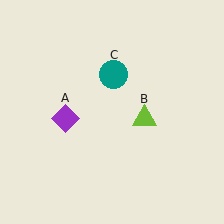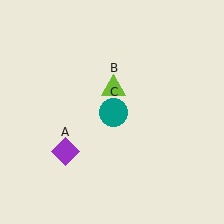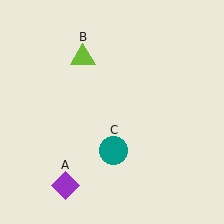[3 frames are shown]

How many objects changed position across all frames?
3 objects changed position: purple diamond (object A), lime triangle (object B), teal circle (object C).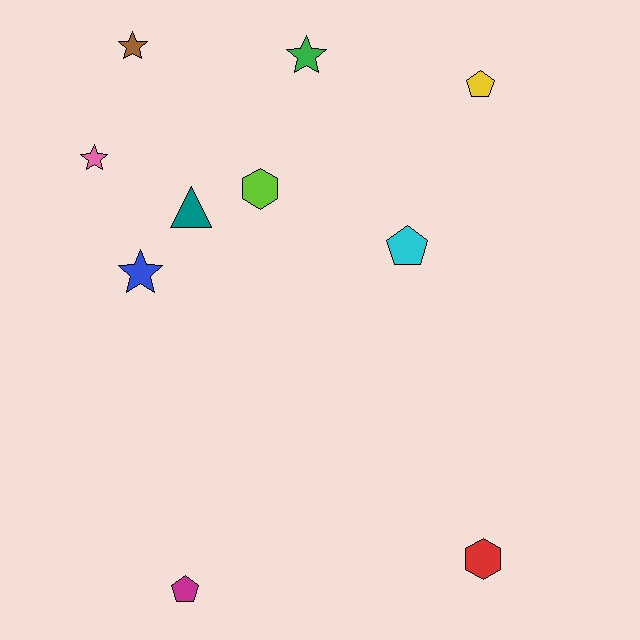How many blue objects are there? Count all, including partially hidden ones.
There is 1 blue object.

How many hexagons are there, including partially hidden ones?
There are 2 hexagons.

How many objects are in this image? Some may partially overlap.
There are 10 objects.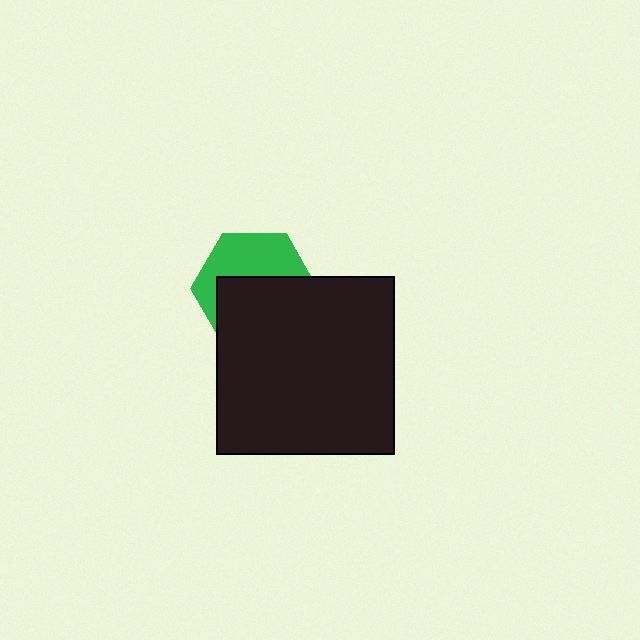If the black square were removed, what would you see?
You would see the complete green hexagon.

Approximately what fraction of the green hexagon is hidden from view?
Roughly 57% of the green hexagon is hidden behind the black square.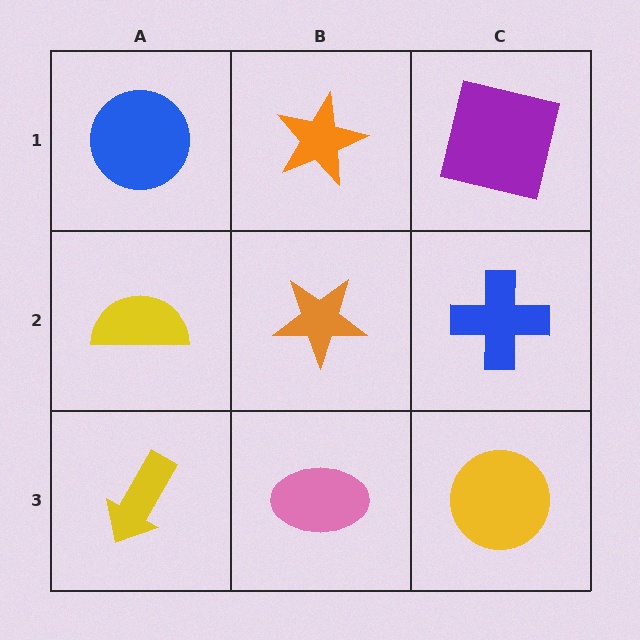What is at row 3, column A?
A yellow arrow.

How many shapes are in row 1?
3 shapes.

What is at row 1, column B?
An orange star.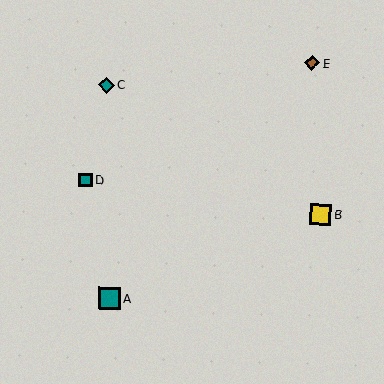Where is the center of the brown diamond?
The center of the brown diamond is at (312, 63).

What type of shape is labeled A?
Shape A is a teal square.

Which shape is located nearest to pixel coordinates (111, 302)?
The teal square (labeled A) at (110, 298) is nearest to that location.